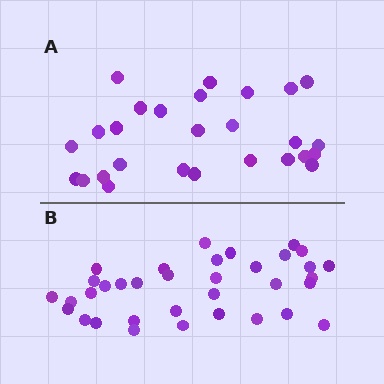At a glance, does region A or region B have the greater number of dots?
Region B (the bottom region) has more dots.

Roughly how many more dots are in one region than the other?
Region B has roughly 8 or so more dots than region A.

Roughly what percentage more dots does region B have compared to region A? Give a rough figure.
About 30% more.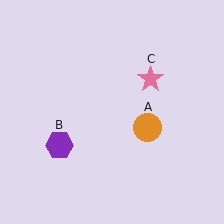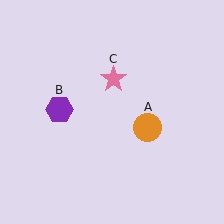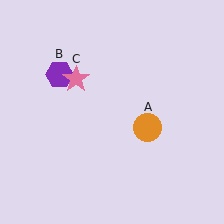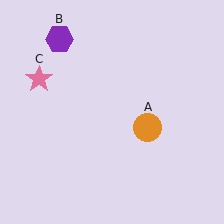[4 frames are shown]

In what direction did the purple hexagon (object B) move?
The purple hexagon (object B) moved up.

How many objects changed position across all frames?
2 objects changed position: purple hexagon (object B), pink star (object C).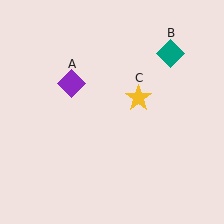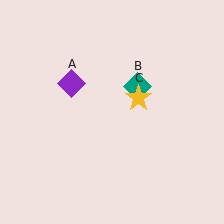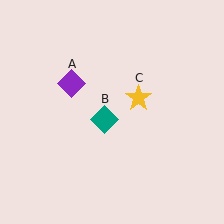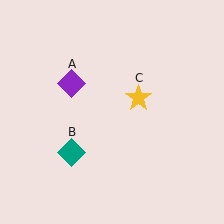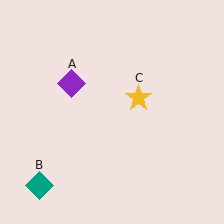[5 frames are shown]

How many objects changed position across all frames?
1 object changed position: teal diamond (object B).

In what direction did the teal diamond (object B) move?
The teal diamond (object B) moved down and to the left.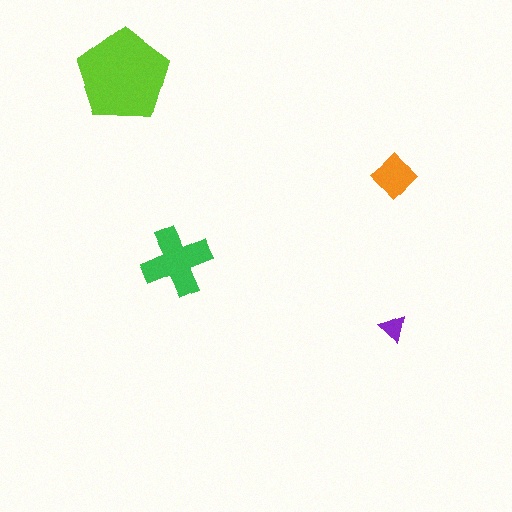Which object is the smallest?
The purple triangle.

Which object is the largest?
The lime pentagon.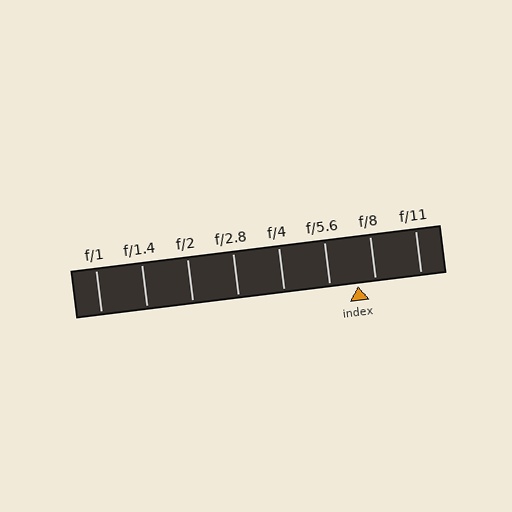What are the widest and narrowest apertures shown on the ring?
The widest aperture shown is f/1 and the narrowest is f/11.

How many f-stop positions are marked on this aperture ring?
There are 8 f-stop positions marked.